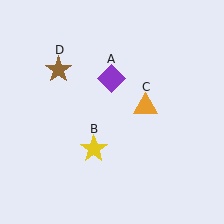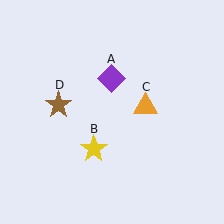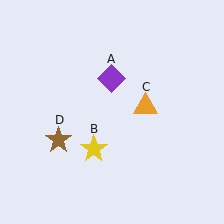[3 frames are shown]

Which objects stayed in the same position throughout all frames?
Purple diamond (object A) and yellow star (object B) and orange triangle (object C) remained stationary.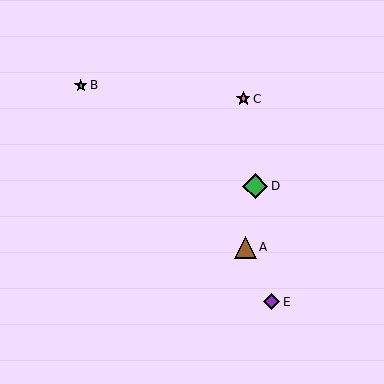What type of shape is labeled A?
Shape A is a brown triangle.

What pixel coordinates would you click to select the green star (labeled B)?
Click at (81, 85) to select the green star B.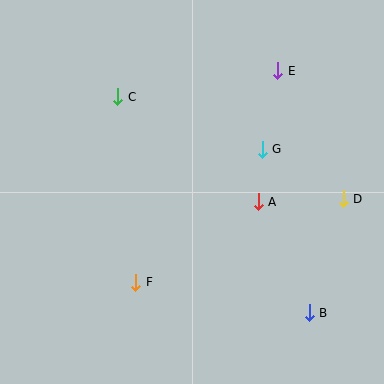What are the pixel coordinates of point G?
Point G is at (262, 149).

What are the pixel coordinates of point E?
Point E is at (278, 71).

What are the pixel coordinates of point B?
Point B is at (309, 313).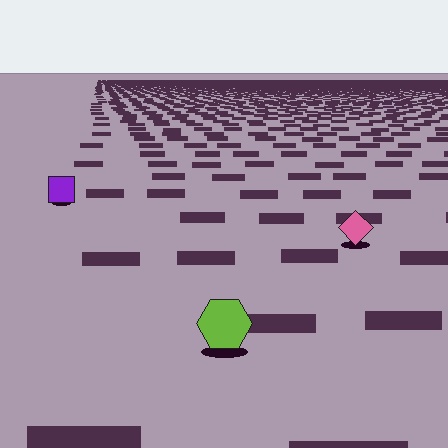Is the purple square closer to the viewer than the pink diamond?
No. The pink diamond is closer — you can tell from the texture gradient: the ground texture is coarser near it.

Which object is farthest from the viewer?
The purple square is farthest from the viewer. It appears smaller and the ground texture around it is denser.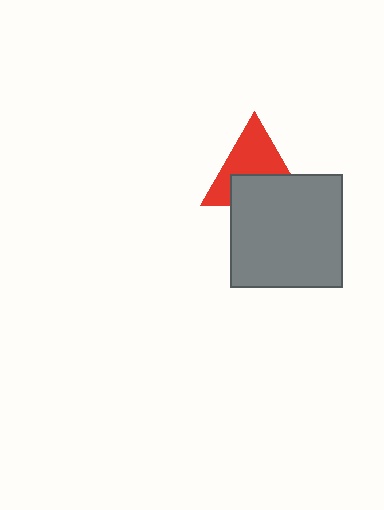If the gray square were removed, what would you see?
You would see the complete red triangle.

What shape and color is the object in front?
The object in front is a gray square.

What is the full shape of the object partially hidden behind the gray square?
The partially hidden object is a red triangle.